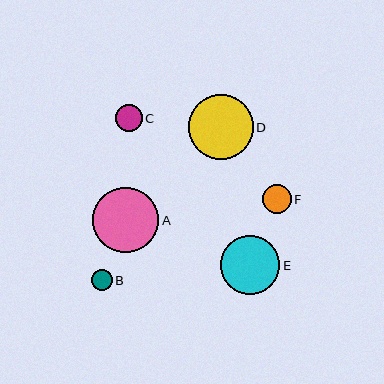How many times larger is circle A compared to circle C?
Circle A is approximately 2.4 times the size of circle C.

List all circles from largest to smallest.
From largest to smallest: A, D, E, F, C, B.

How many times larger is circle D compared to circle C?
Circle D is approximately 2.4 times the size of circle C.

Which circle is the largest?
Circle A is the largest with a size of approximately 66 pixels.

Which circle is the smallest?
Circle B is the smallest with a size of approximately 21 pixels.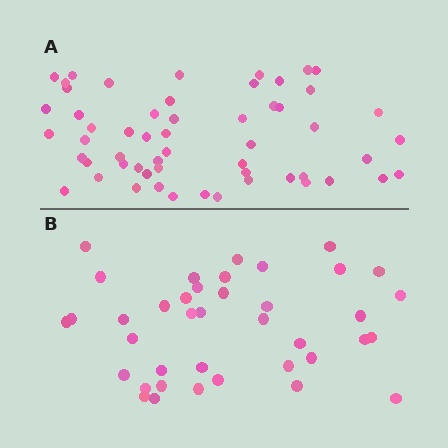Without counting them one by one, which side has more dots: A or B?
Region A (the top region) has more dots.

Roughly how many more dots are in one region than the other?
Region A has approximately 15 more dots than region B.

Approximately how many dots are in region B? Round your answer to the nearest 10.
About 40 dots. (The exact count is 39, which rounds to 40.)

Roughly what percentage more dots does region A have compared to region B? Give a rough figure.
About 45% more.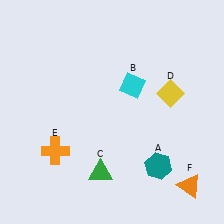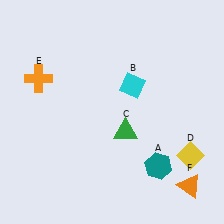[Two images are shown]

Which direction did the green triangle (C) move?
The green triangle (C) moved up.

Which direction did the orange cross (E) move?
The orange cross (E) moved up.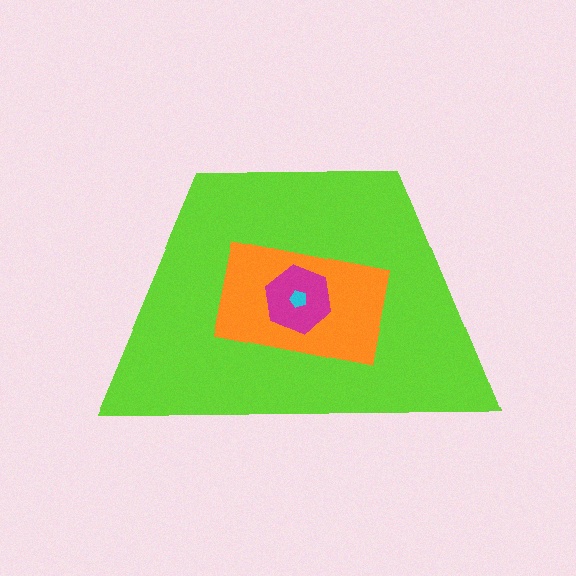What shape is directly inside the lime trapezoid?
The orange rectangle.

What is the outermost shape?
The lime trapezoid.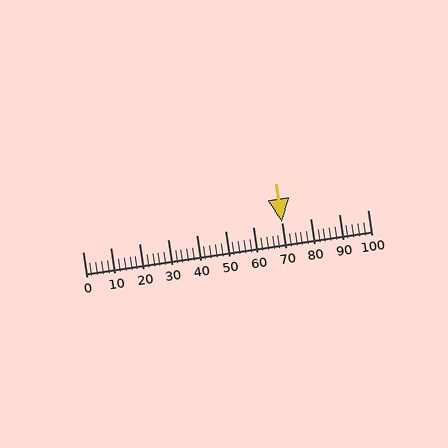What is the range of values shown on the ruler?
The ruler shows values from 0 to 100.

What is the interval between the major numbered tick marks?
The major tick marks are spaced 10 units apart.